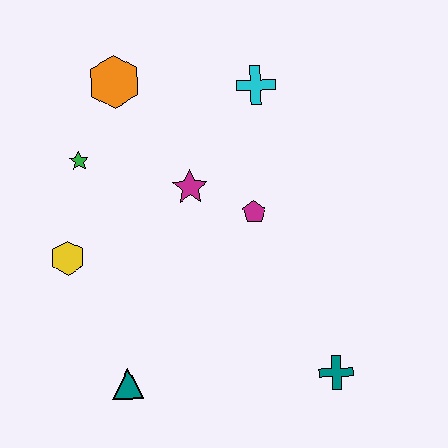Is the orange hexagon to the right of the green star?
Yes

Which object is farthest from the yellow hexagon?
The teal cross is farthest from the yellow hexagon.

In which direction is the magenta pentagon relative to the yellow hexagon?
The magenta pentagon is to the right of the yellow hexagon.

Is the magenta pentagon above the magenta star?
No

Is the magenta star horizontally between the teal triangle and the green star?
No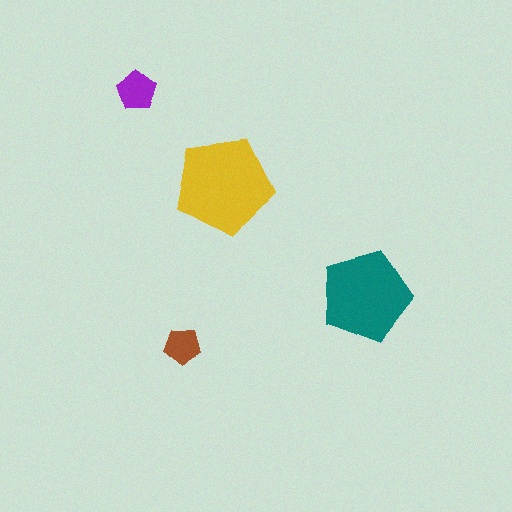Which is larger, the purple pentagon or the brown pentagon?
The purple one.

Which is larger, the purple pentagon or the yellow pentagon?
The yellow one.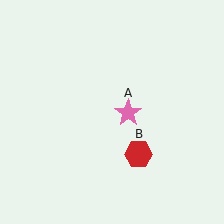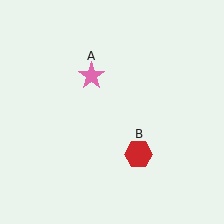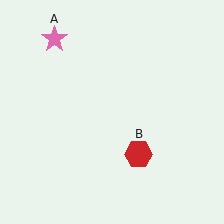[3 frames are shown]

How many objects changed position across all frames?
1 object changed position: pink star (object A).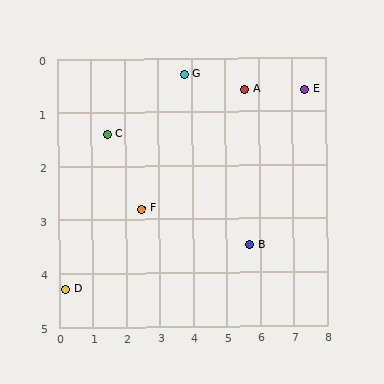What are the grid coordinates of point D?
Point D is at approximately (0.2, 4.3).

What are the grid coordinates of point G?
Point G is at approximately (3.8, 0.3).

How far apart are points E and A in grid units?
Points E and A are about 1.8 grid units apart.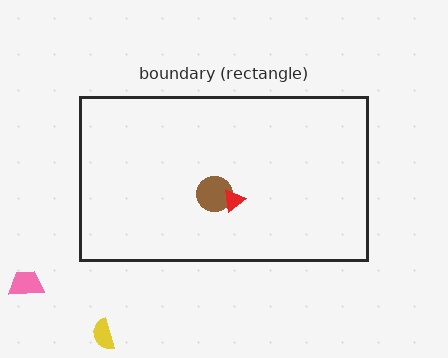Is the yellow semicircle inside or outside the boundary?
Outside.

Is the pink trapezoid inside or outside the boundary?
Outside.